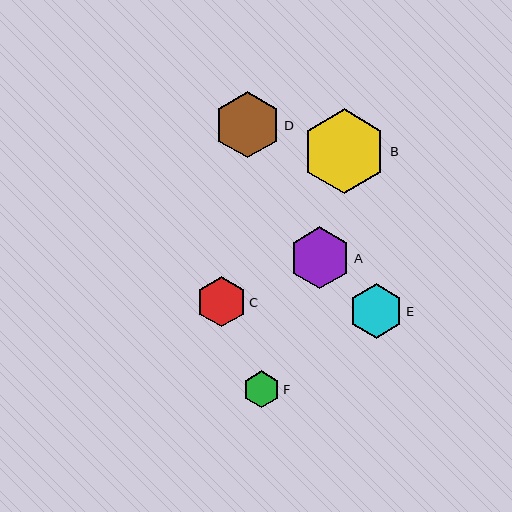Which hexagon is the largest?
Hexagon B is the largest with a size of approximately 85 pixels.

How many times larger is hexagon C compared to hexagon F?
Hexagon C is approximately 1.4 times the size of hexagon F.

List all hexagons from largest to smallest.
From largest to smallest: B, D, A, E, C, F.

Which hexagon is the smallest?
Hexagon F is the smallest with a size of approximately 37 pixels.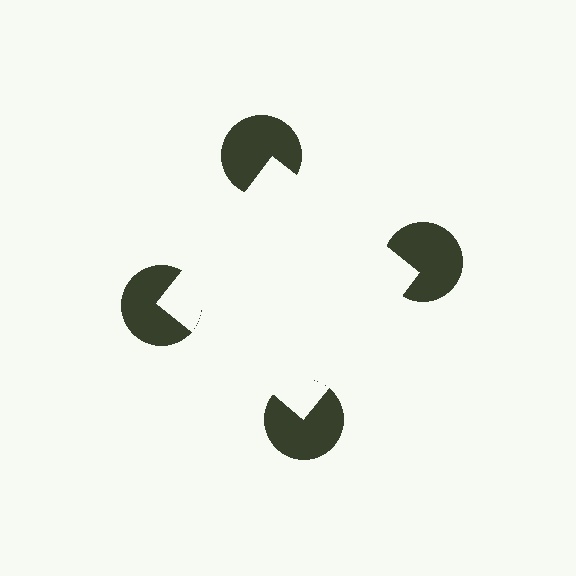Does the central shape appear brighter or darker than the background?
It typically appears slightly brighter than the background, even though no actual brightness change is drawn.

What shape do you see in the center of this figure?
An illusory square — its edges are inferred from the aligned wedge cuts in the pac-man discs, not physically drawn.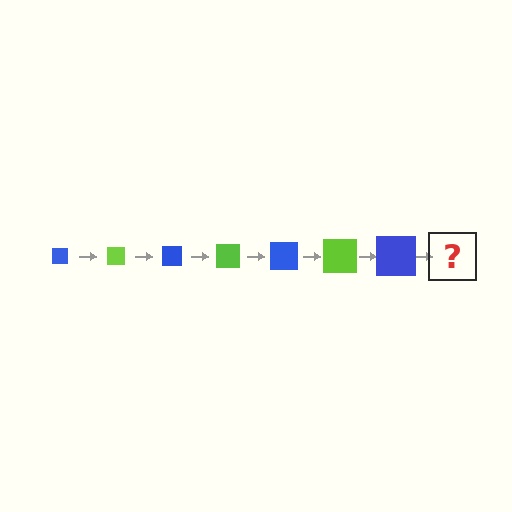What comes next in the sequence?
The next element should be a lime square, larger than the previous one.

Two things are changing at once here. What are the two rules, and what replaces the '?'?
The two rules are that the square grows larger each step and the color cycles through blue and lime. The '?' should be a lime square, larger than the previous one.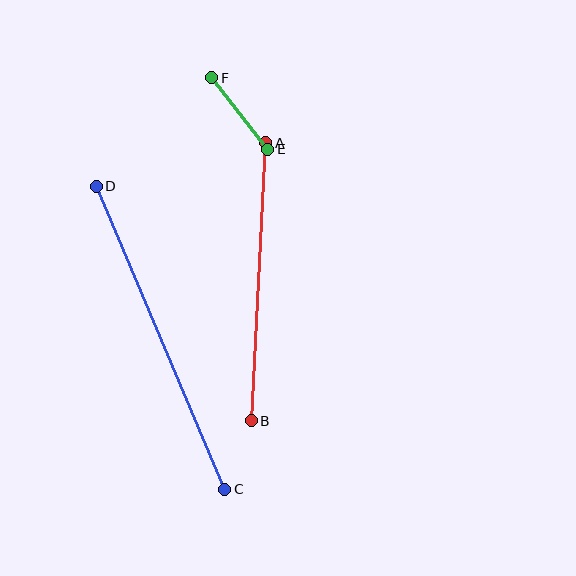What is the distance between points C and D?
The distance is approximately 329 pixels.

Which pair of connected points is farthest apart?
Points C and D are farthest apart.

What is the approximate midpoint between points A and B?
The midpoint is at approximately (258, 282) pixels.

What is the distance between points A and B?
The distance is approximately 279 pixels.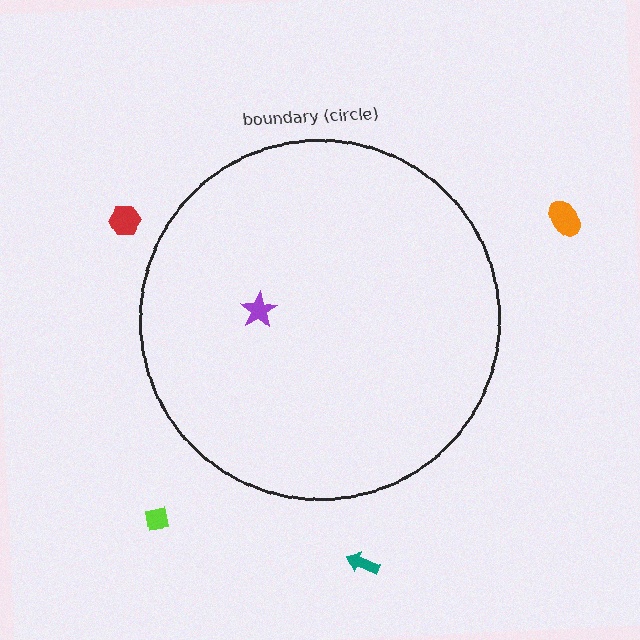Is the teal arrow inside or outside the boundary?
Outside.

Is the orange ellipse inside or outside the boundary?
Outside.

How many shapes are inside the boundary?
1 inside, 4 outside.